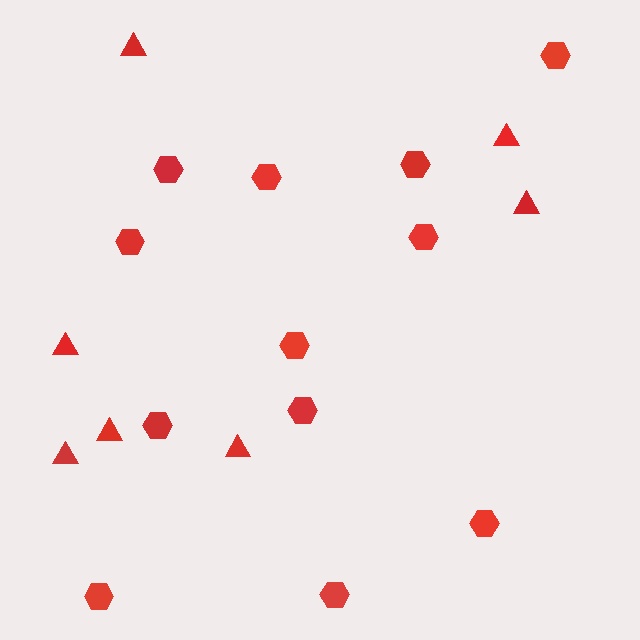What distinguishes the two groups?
There are 2 groups: one group of triangles (7) and one group of hexagons (12).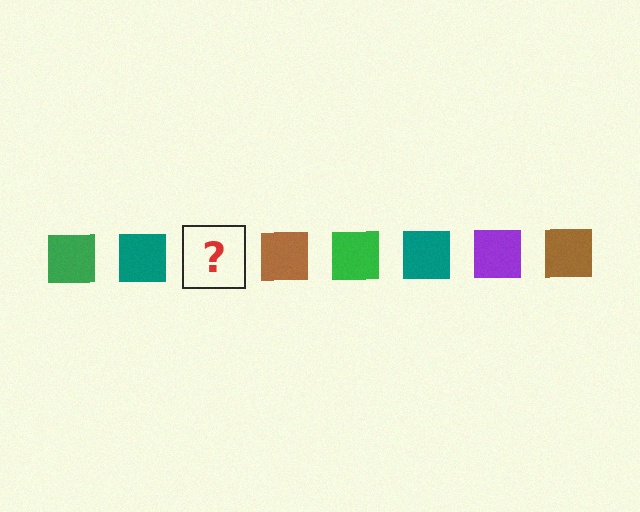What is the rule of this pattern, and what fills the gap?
The rule is that the pattern cycles through green, teal, purple, brown squares. The gap should be filled with a purple square.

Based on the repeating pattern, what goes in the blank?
The blank should be a purple square.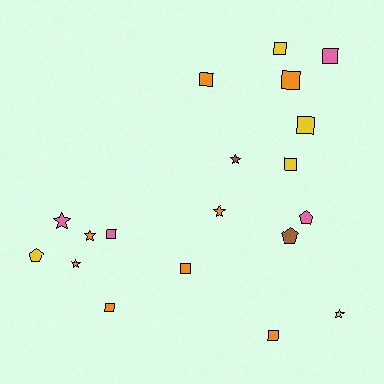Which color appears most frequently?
Orange, with 8 objects.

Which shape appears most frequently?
Square, with 10 objects.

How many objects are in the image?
There are 19 objects.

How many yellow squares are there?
There are 3 yellow squares.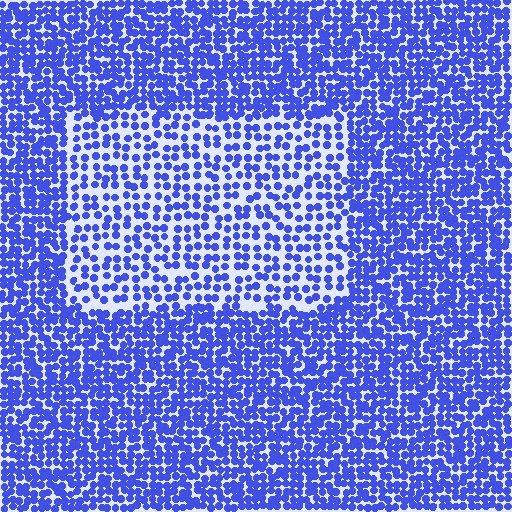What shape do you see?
I see a rectangle.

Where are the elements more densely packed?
The elements are more densely packed outside the rectangle boundary.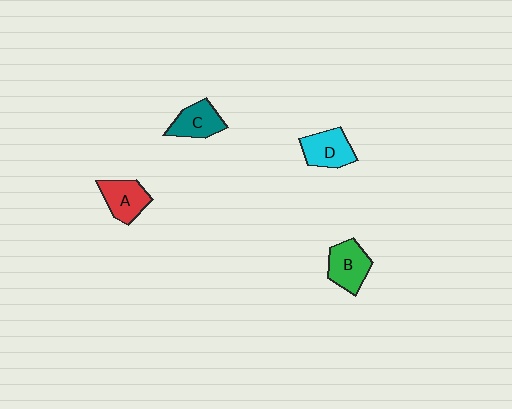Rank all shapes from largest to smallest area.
From largest to smallest: B (green), D (cyan), A (red), C (teal).